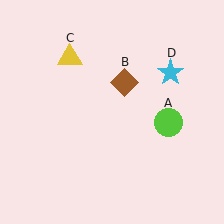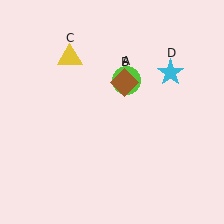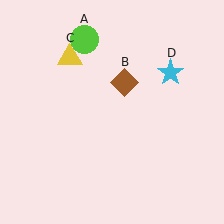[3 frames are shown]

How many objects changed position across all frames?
1 object changed position: lime circle (object A).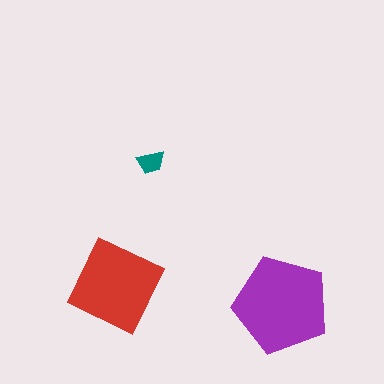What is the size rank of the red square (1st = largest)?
2nd.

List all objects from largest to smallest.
The purple pentagon, the red square, the teal trapezoid.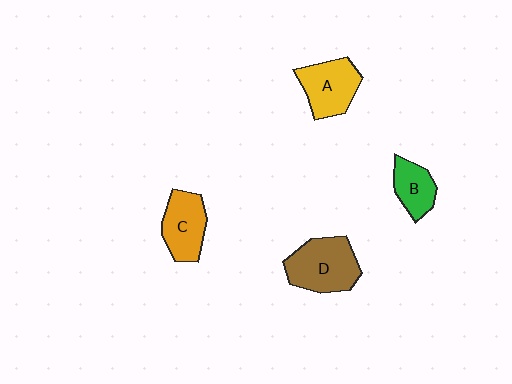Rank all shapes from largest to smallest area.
From largest to smallest: D (brown), A (yellow), C (orange), B (green).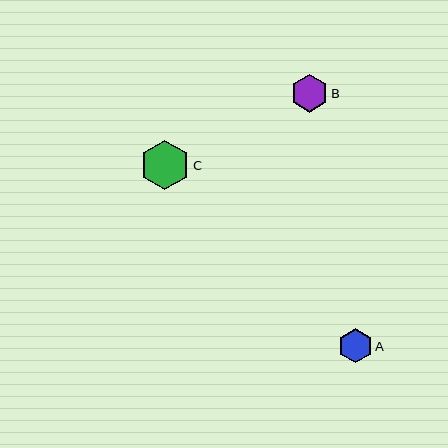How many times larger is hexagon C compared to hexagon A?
Hexagon C is approximately 1.5 times the size of hexagon A.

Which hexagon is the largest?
Hexagon C is the largest with a size of approximately 50 pixels.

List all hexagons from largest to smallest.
From largest to smallest: C, B, A.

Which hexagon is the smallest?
Hexagon A is the smallest with a size of approximately 34 pixels.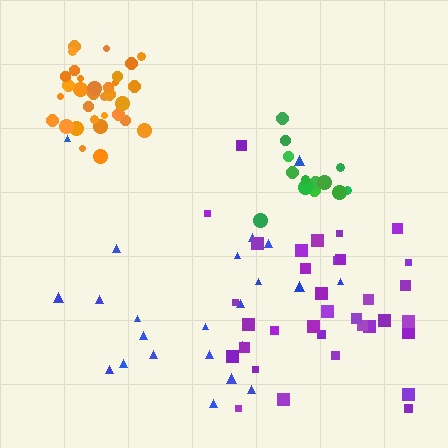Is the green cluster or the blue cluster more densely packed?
Green.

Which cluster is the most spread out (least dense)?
Blue.